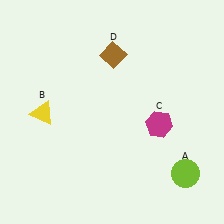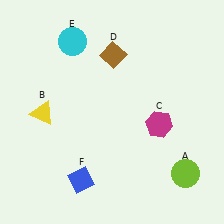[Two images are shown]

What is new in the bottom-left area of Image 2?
A blue diamond (F) was added in the bottom-left area of Image 2.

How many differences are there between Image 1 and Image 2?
There are 2 differences between the two images.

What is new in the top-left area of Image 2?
A cyan circle (E) was added in the top-left area of Image 2.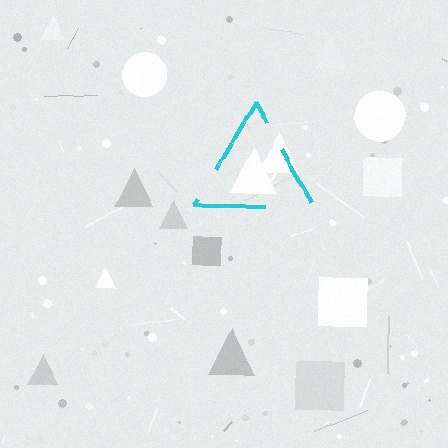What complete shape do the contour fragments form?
The contour fragments form a triangle.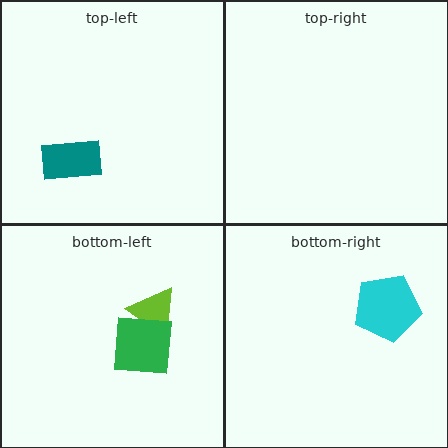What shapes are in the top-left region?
The teal rectangle.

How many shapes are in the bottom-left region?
2.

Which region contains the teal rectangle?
The top-left region.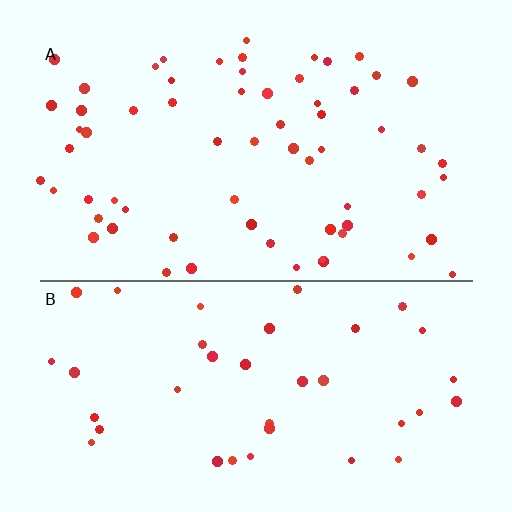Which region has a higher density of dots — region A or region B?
A (the top).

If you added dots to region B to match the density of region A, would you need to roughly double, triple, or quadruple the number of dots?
Approximately double.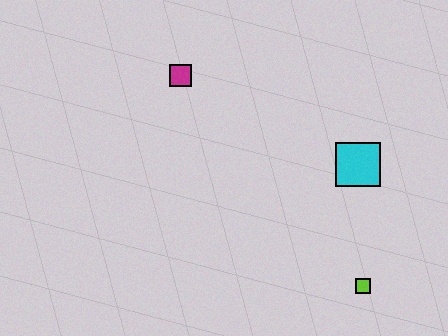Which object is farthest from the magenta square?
The lime square is farthest from the magenta square.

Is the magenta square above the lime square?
Yes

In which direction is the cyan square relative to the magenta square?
The cyan square is to the right of the magenta square.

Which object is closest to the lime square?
The cyan square is closest to the lime square.